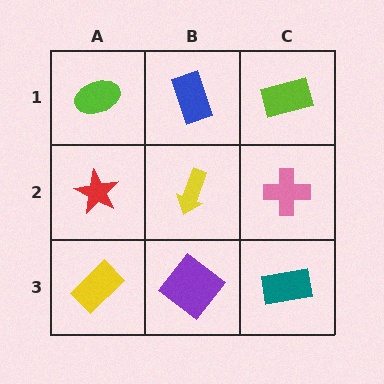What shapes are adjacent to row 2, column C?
A lime rectangle (row 1, column C), a teal rectangle (row 3, column C), a yellow arrow (row 2, column B).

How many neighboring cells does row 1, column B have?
3.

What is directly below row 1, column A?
A red star.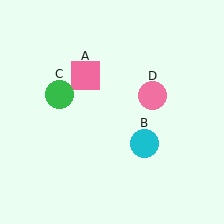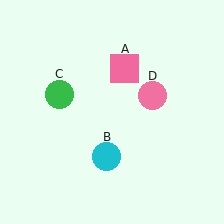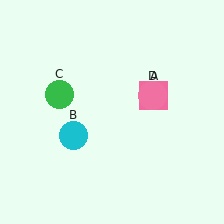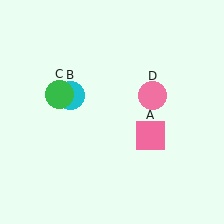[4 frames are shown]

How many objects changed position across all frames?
2 objects changed position: pink square (object A), cyan circle (object B).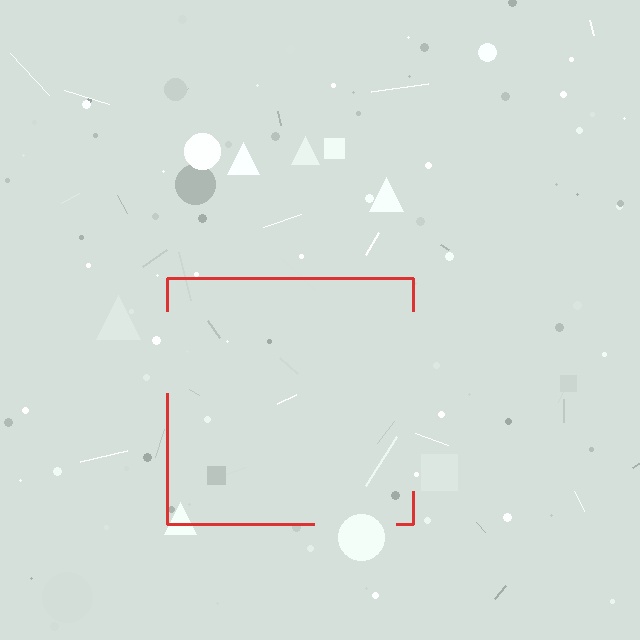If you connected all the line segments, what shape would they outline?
They would outline a square.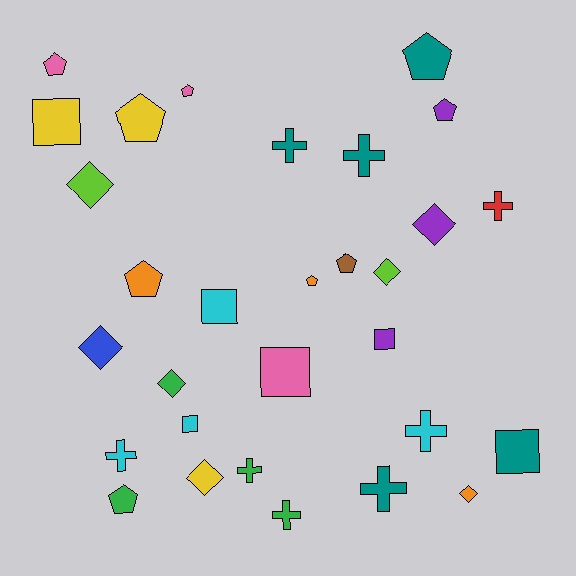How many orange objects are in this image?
There are 3 orange objects.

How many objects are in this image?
There are 30 objects.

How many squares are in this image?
There are 6 squares.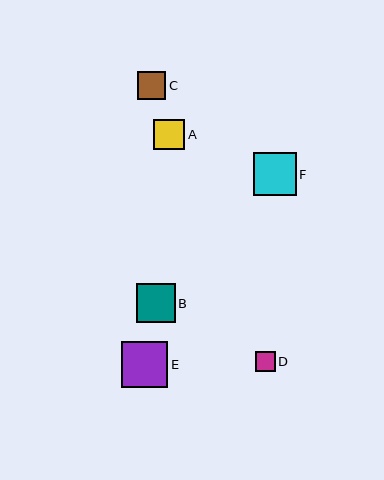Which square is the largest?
Square E is the largest with a size of approximately 46 pixels.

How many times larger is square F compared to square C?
Square F is approximately 1.5 times the size of square C.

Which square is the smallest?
Square D is the smallest with a size of approximately 20 pixels.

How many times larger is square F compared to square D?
Square F is approximately 2.2 times the size of square D.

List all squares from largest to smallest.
From largest to smallest: E, F, B, A, C, D.